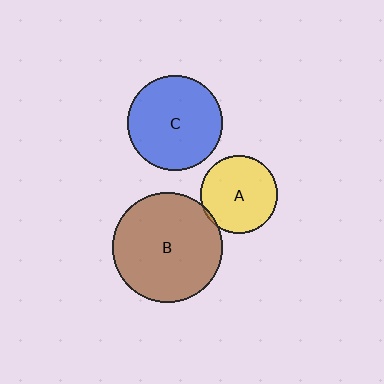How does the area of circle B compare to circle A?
Approximately 2.0 times.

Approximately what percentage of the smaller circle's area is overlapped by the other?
Approximately 5%.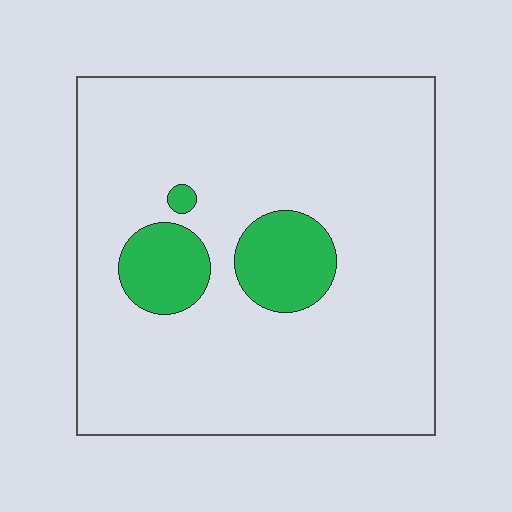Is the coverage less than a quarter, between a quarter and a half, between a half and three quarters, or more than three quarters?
Less than a quarter.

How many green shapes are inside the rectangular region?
3.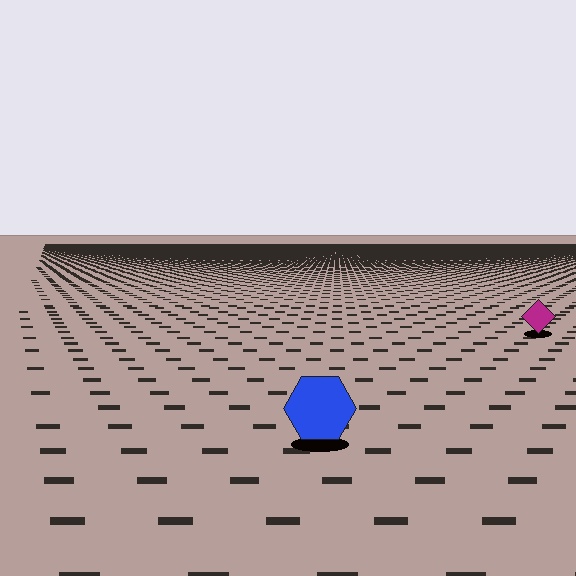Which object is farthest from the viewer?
The magenta diamond is farthest from the viewer. It appears smaller and the ground texture around it is denser.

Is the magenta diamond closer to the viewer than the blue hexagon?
No. The blue hexagon is closer — you can tell from the texture gradient: the ground texture is coarser near it.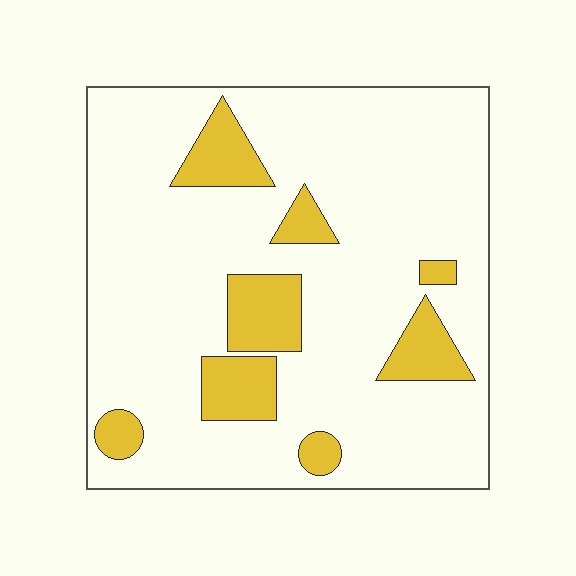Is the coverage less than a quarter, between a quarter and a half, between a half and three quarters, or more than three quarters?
Less than a quarter.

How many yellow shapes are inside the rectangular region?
8.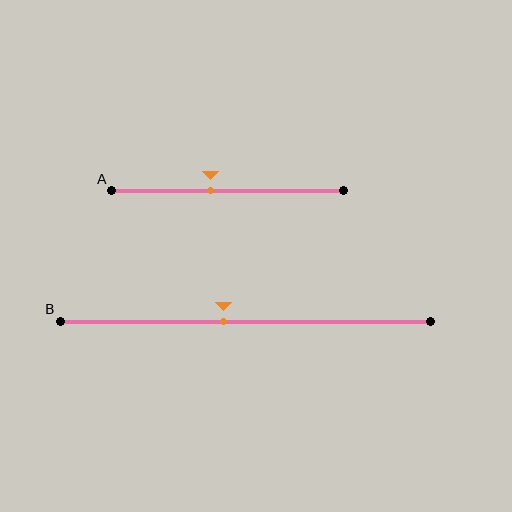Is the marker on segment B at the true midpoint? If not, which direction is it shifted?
No, the marker on segment B is shifted to the left by about 6% of the segment length.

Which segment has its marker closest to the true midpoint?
Segment B has its marker closest to the true midpoint.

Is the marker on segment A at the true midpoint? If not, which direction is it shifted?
No, the marker on segment A is shifted to the left by about 7% of the segment length.